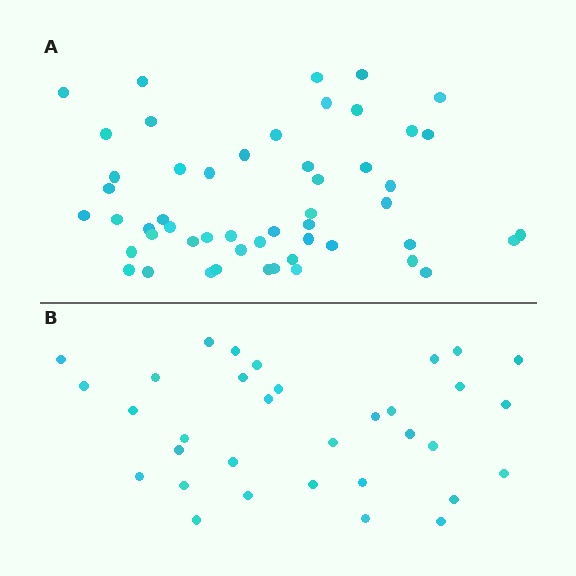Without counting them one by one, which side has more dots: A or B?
Region A (the top region) has more dots.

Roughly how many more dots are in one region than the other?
Region A has approximately 20 more dots than region B.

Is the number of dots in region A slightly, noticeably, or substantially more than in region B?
Region A has substantially more. The ratio is roughly 1.6 to 1.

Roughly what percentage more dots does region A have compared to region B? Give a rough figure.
About 60% more.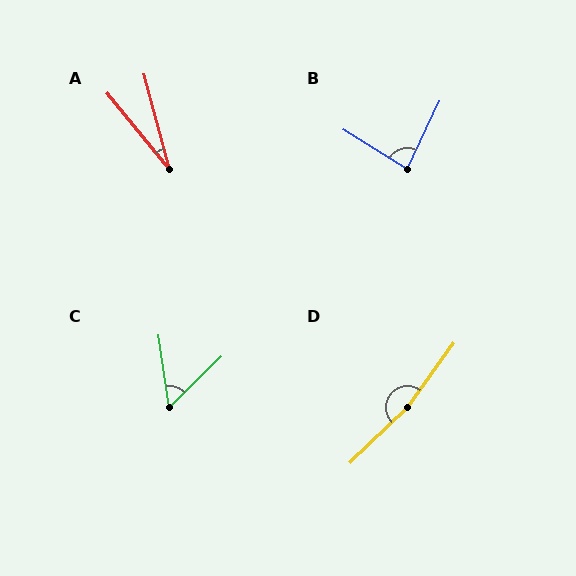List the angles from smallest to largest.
A (24°), C (54°), B (83°), D (169°).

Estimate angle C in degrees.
Approximately 54 degrees.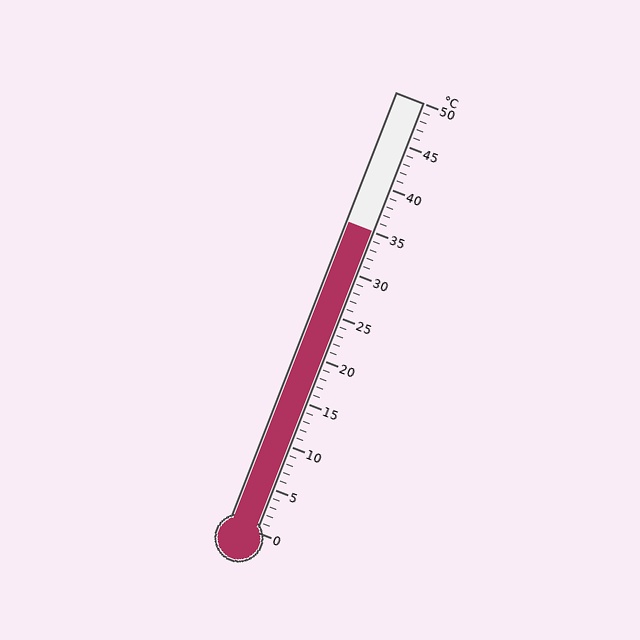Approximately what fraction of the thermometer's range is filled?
The thermometer is filled to approximately 70% of its range.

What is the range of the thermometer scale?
The thermometer scale ranges from 0°C to 50°C.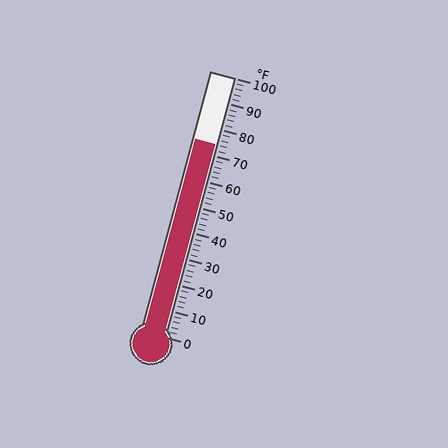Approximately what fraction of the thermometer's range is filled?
The thermometer is filled to approximately 75% of its range.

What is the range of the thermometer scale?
The thermometer scale ranges from 0°F to 100°F.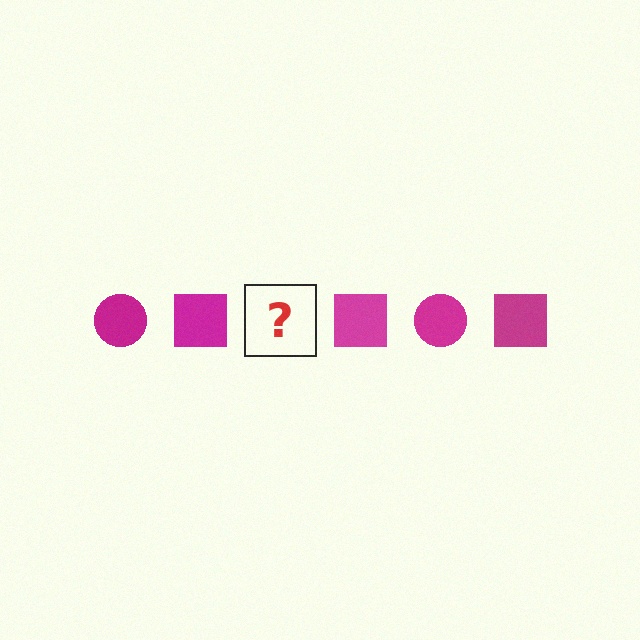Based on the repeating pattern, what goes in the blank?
The blank should be a magenta circle.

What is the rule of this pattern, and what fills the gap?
The rule is that the pattern cycles through circle, square shapes in magenta. The gap should be filled with a magenta circle.